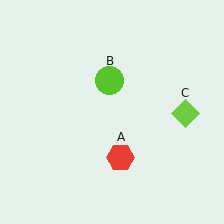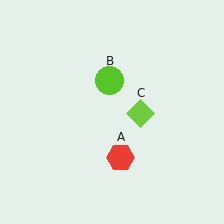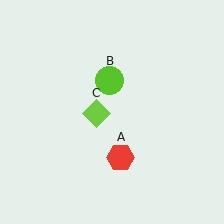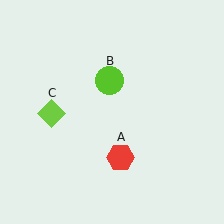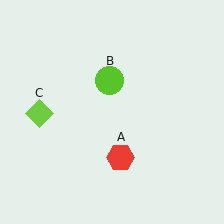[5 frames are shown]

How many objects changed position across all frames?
1 object changed position: lime diamond (object C).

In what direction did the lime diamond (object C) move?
The lime diamond (object C) moved left.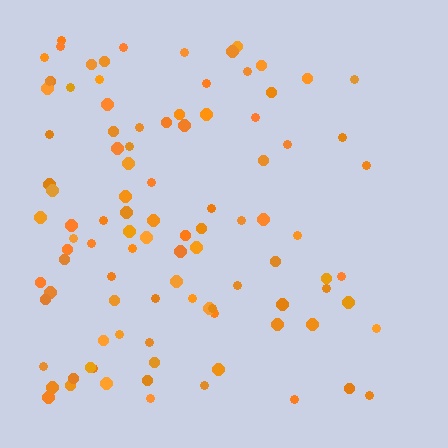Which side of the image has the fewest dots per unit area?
The right.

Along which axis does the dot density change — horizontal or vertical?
Horizontal.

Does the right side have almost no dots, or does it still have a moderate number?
Still a moderate number, just noticeably fewer than the left.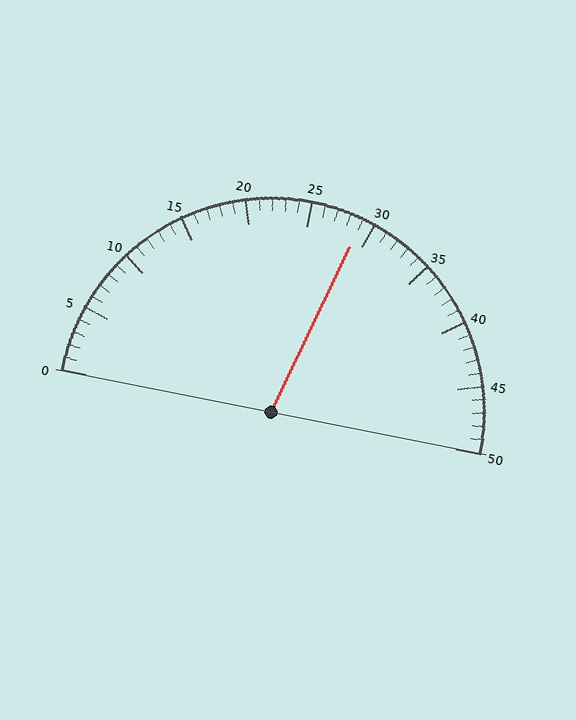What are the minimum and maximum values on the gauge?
The gauge ranges from 0 to 50.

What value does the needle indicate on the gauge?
The needle indicates approximately 29.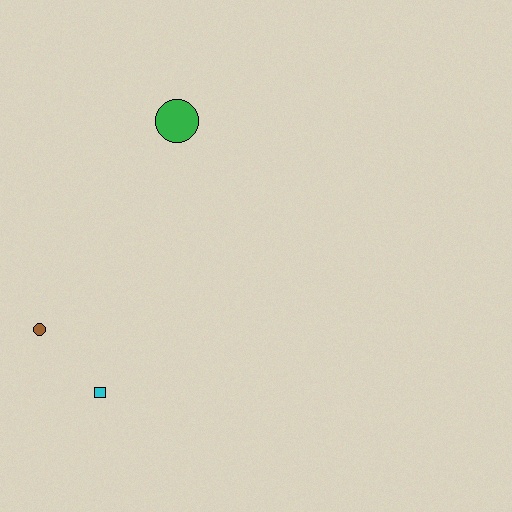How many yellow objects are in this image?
There are no yellow objects.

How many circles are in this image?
There are 2 circles.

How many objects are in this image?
There are 3 objects.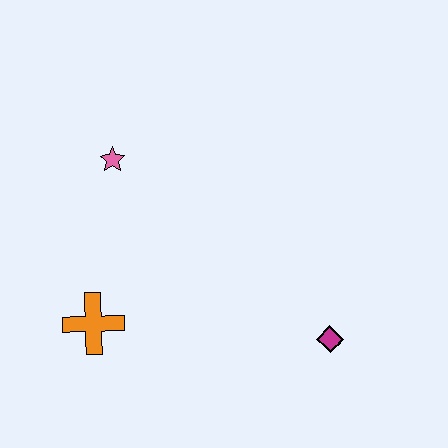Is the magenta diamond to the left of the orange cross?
No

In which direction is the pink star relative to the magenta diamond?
The pink star is to the left of the magenta diamond.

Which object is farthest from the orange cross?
The magenta diamond is farthest from the orange cross.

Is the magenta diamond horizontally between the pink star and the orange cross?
No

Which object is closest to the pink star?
The orange cross is closest to the pink star.